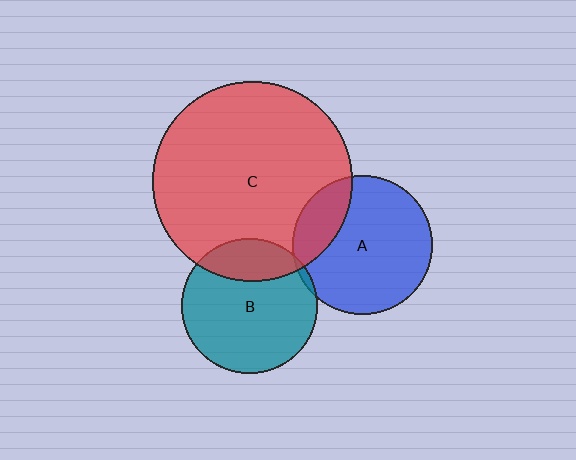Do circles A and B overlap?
Yes.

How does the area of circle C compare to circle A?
Approximately 2.1 times.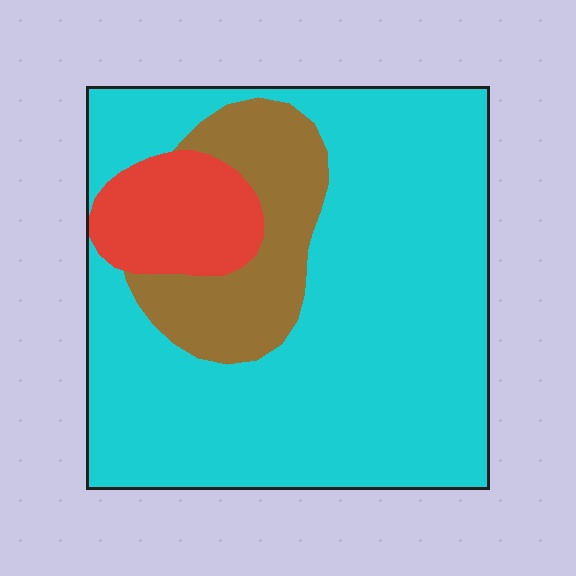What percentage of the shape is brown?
Brown takes up less than a quarter of the shape.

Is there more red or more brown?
Brown.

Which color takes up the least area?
Red, at roughly 10%.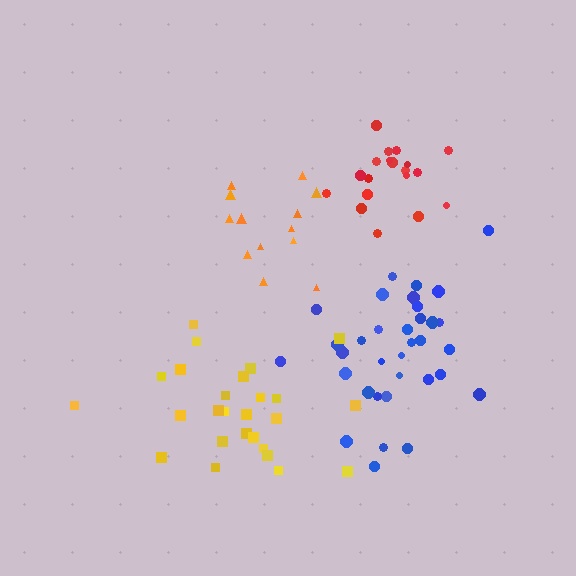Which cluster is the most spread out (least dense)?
Orange.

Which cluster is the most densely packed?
Red.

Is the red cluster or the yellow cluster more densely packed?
Red.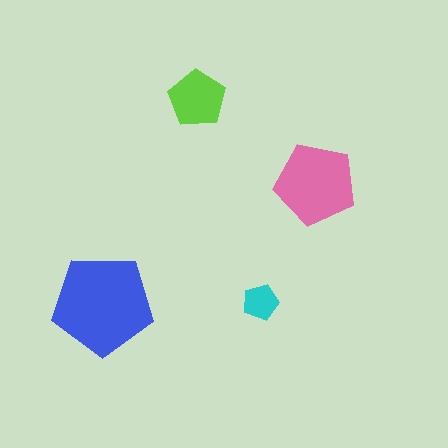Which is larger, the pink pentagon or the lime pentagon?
The pink one.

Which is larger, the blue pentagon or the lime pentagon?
The blue one.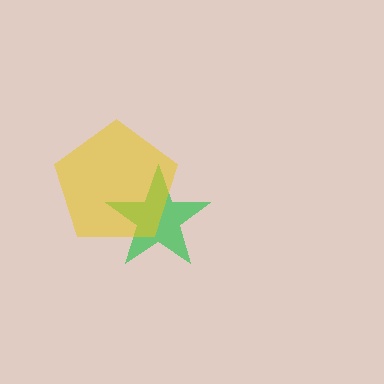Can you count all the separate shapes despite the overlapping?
Yes, there are 2 separate shapes.